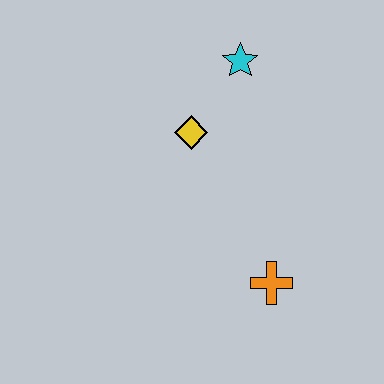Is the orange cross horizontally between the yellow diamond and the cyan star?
No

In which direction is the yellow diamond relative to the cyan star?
The yellow diamond is below the cyan star.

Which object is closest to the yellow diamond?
The cyan star is closest to the yellow diamond.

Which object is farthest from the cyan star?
The orange cross is farthest from the cyan star.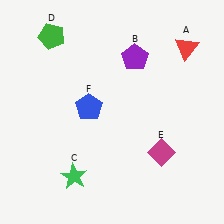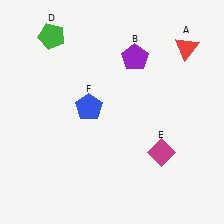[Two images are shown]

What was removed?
The green star (C) was removed in Image 2.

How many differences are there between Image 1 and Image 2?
There is 1 difference between the two images.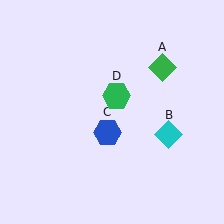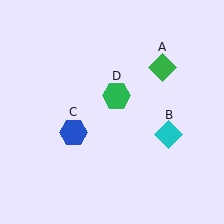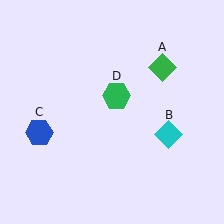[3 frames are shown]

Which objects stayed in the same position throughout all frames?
Green diamond (object A) and cyan diamond (object B) and green hexagon (object D) remained stationary.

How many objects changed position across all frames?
1 object changed position: blue hexagon (object C).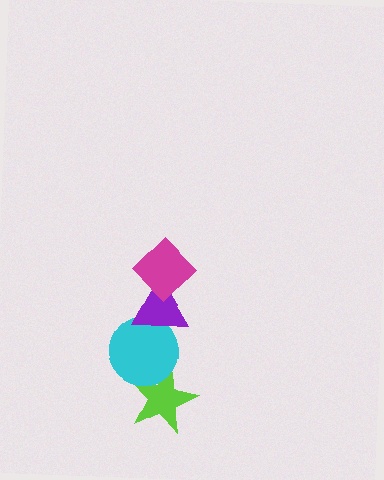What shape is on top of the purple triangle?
The magenta diamond is on top of the purple triangle.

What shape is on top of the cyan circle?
The purple triangle is on top of the cyan circle.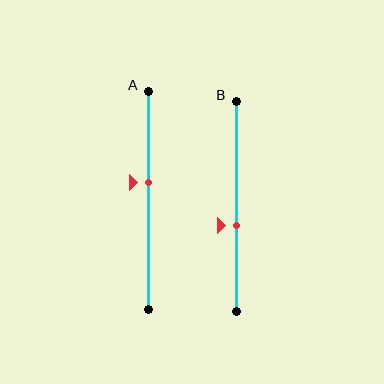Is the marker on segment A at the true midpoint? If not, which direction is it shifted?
No, the marker on segment A is shifted upward by about 8% of the segment length.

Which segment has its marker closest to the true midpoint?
Segment A has its marker closest to the true midpoint.